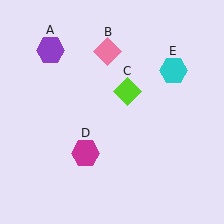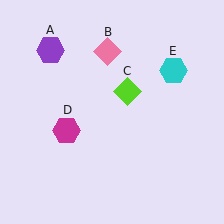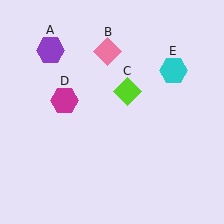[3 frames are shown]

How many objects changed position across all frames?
1 object changed position: magenta hexagon (object D).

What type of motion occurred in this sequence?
The magenta hexagon (object D) rotated clockwise around the center of the scene.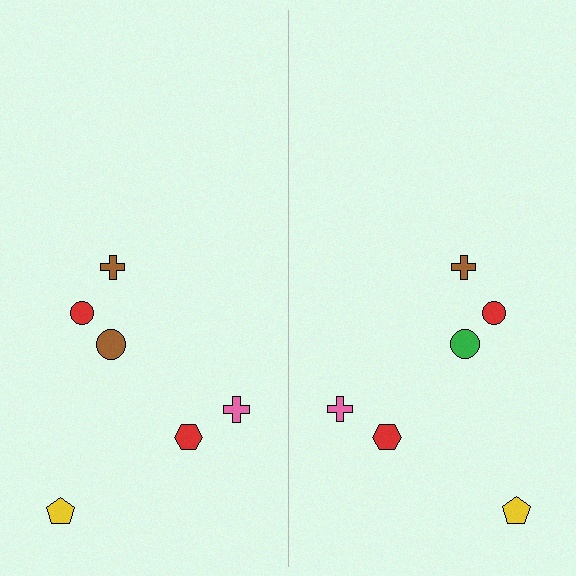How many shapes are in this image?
There are 12 shapes in this image.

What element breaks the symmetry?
The green circle on the right side breaks the symmetry — its mirror counterpart is brown.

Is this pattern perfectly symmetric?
No, the pattern is not perfectly symmetric. The green circle on the right side breaks the symmetry — its mirror counterpart is brown.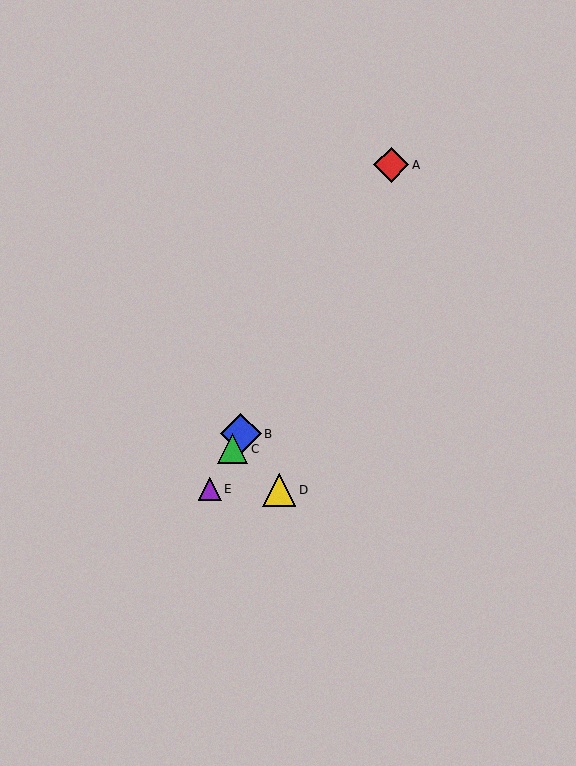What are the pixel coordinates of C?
Object C is at (233, 449).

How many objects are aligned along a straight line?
4 objects (A, B, C, E) are aligned along a straight line.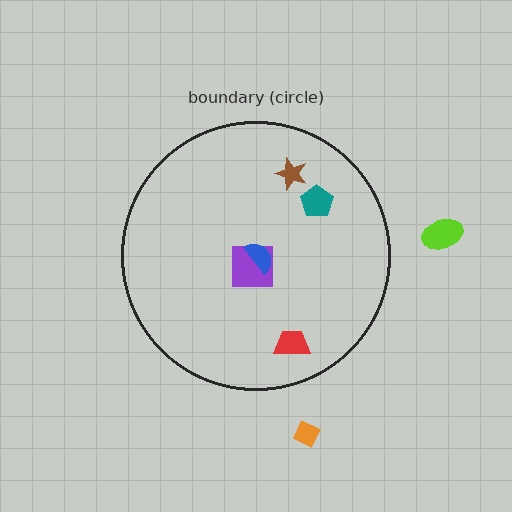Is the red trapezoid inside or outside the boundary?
Inside.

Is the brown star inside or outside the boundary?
Inside.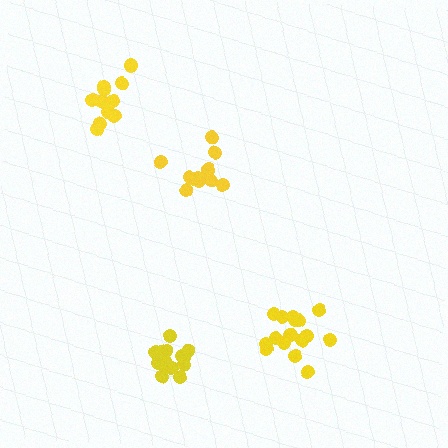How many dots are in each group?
Group 1: 12 dots, Group 2: 12 dots, Group 3: 16 dots, Group 4: 17 dots (57 total).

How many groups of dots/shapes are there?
There are 4 groups.